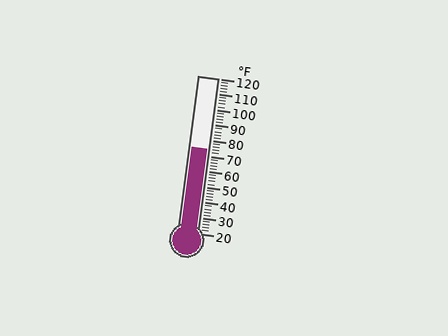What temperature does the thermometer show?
The thermometer shows approximately 74°F.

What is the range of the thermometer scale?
The thermometer scale ranges from 20°F to 120°F.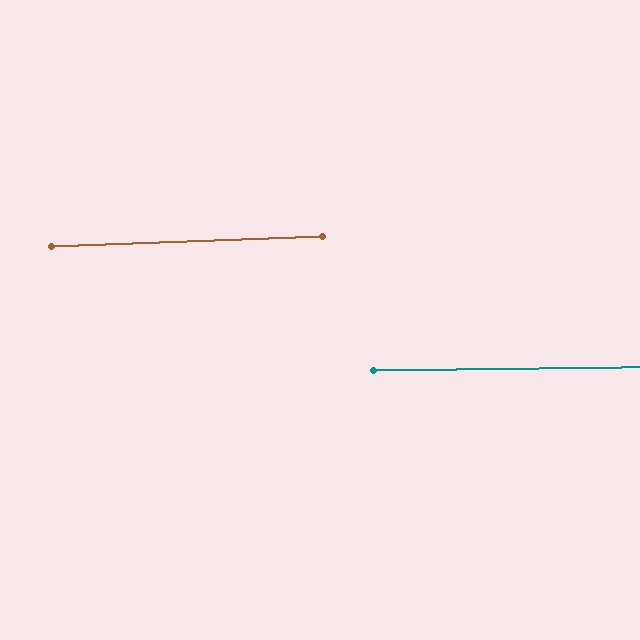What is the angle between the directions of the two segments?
Approximately 2 degrees.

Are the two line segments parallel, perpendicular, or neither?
Parallel — their directions differ by only 1.5°.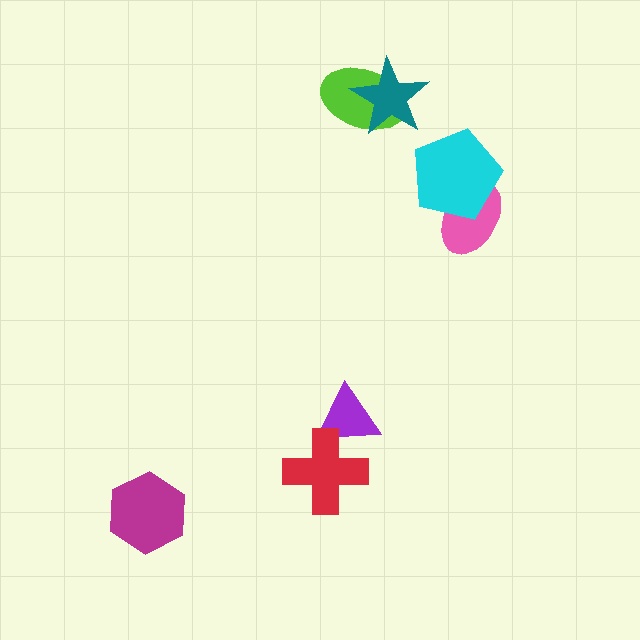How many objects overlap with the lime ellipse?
1 object overlaps with the lime ellipse.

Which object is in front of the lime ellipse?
The teal star is in front of the lime ellipse.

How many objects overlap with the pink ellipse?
1 object overlaps with the pink ellipse.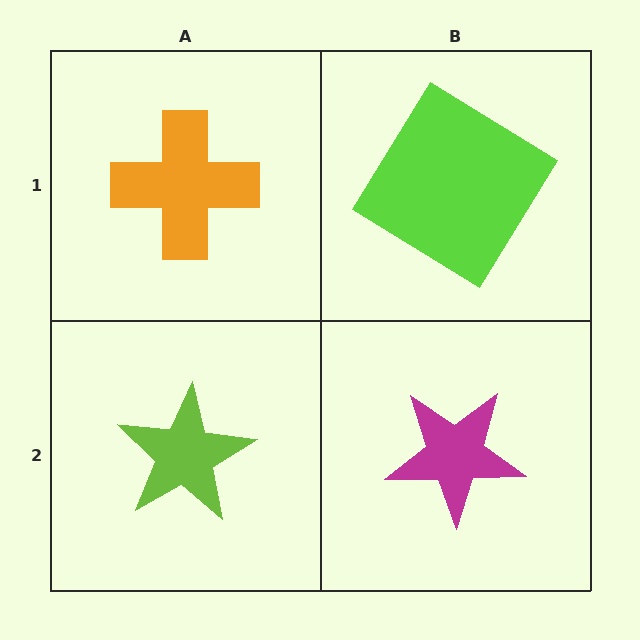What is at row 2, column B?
A magenta star.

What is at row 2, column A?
A lime star.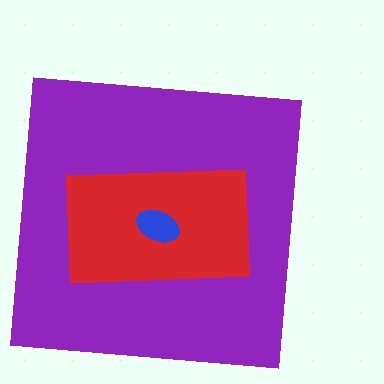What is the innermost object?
The blue ellipse.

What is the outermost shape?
The purple square.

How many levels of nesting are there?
3.